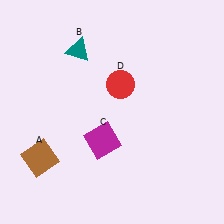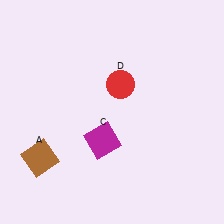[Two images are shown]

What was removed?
The teal triangle (B) was removed in Image 2.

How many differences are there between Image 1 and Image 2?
There is 1 difference between the two images.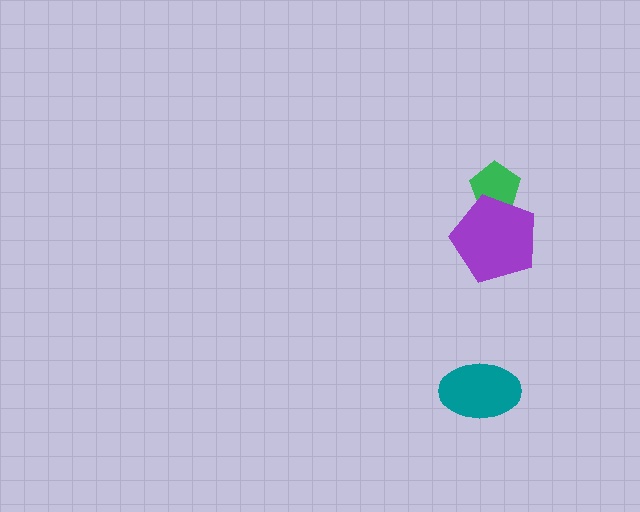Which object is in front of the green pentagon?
The purple pentagon is in front of the green pentagon.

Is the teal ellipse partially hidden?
No, no other shape covers it.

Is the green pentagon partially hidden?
Yes, it is partially covered by another shape.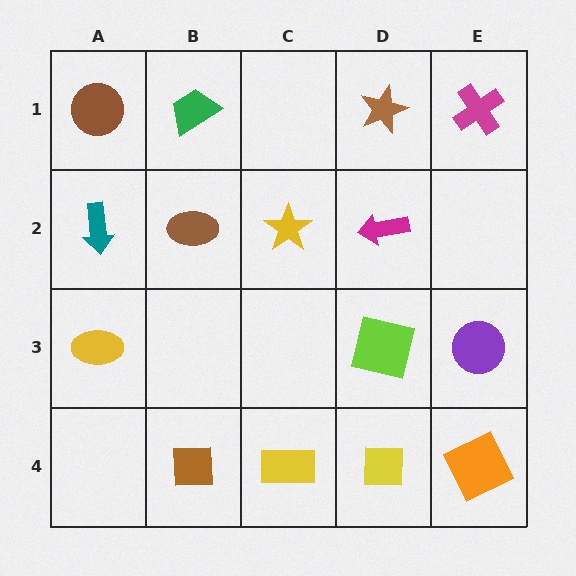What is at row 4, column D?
A yellow square.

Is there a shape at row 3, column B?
No, that cell is empty.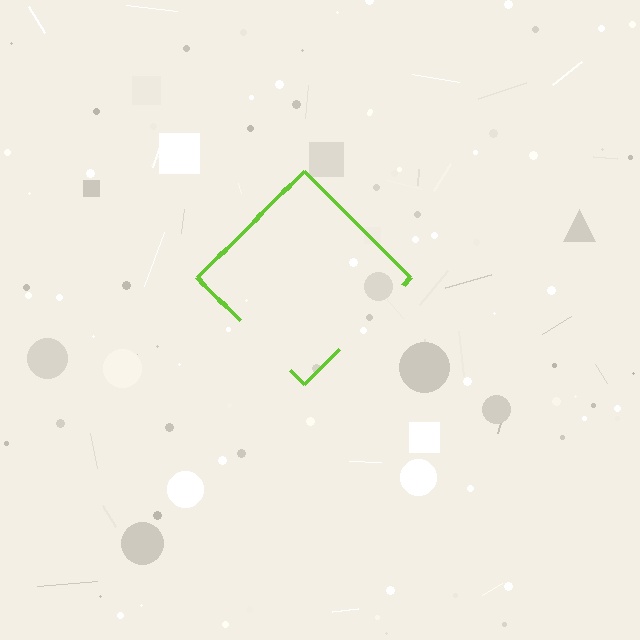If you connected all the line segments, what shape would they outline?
They would outline a diamond.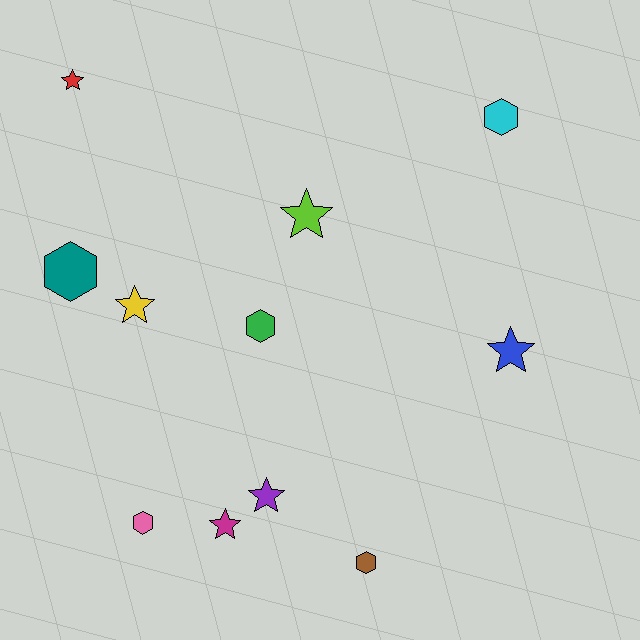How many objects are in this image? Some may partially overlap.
There are 11 objects.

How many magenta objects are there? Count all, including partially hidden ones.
There is 1 magenta object.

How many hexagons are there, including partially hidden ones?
There are 5 hexagons.